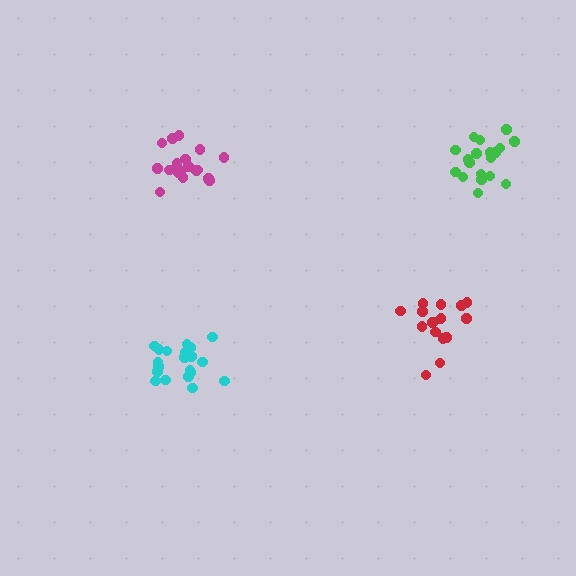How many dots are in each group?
Group 1: 18 dots, Group 2: 19 dots, Group 3: 16 dots, Group 4: 21 dots (74 total).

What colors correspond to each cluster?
The clusters are colored: magenta, green, red, cyan.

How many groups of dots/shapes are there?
There are 4 groups.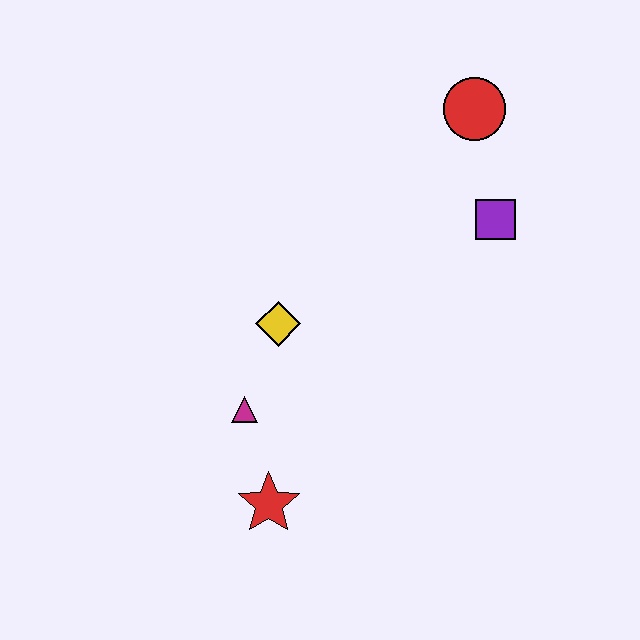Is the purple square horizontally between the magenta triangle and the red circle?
No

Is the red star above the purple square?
No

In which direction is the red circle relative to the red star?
The red circle is above the red star.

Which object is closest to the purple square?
The red circle is closest to the purple square.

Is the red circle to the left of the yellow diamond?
No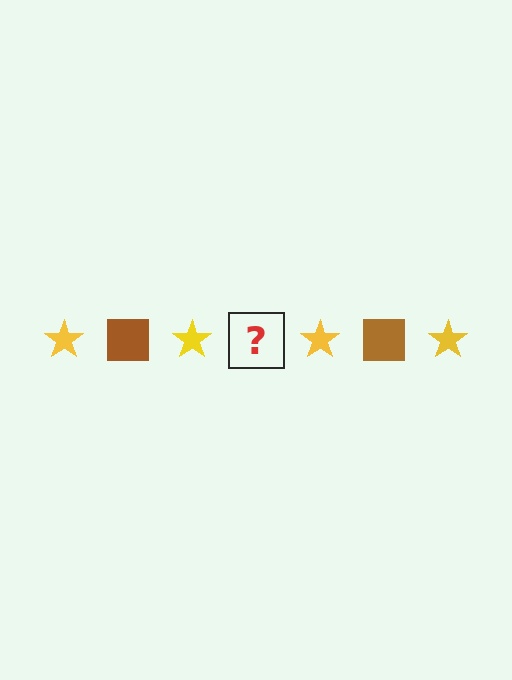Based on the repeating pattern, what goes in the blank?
The blank should be a brown square.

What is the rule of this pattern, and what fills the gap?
The rule is that the pattern alternates between yellow star and brown square. The gap should be filled with a brown square.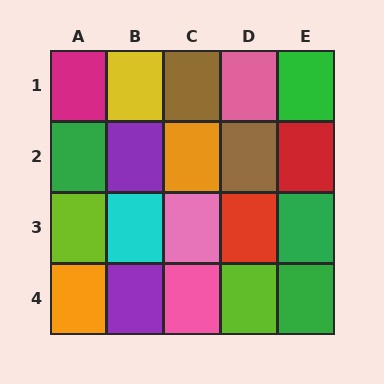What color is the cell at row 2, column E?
Red.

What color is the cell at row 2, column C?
Orange.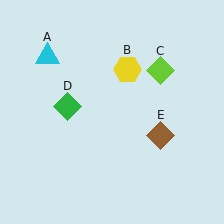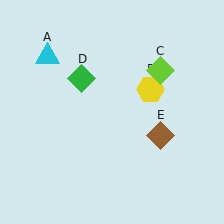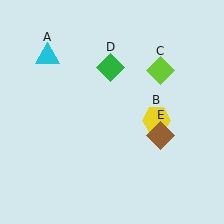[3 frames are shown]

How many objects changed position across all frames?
2 objects changed position: yellow hexagon (object B), green diamond (object D).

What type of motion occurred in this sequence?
The yellow hexagon (object B), green diamond (object D) rotated clockwise around the center of the scene.